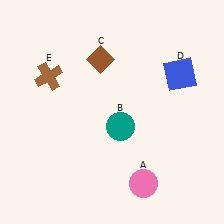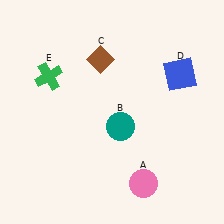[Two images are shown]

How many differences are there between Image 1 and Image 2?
There is 1 difference between the two images.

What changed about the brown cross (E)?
In Image 1, E is brown. In Image 2, it changed to green.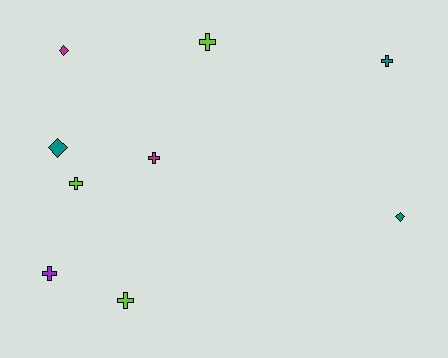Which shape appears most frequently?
Cross, with 6 objects.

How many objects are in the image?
There are 9 objects.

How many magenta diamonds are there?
There is 1 magenta diamond.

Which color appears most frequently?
Lime, with 3 objects.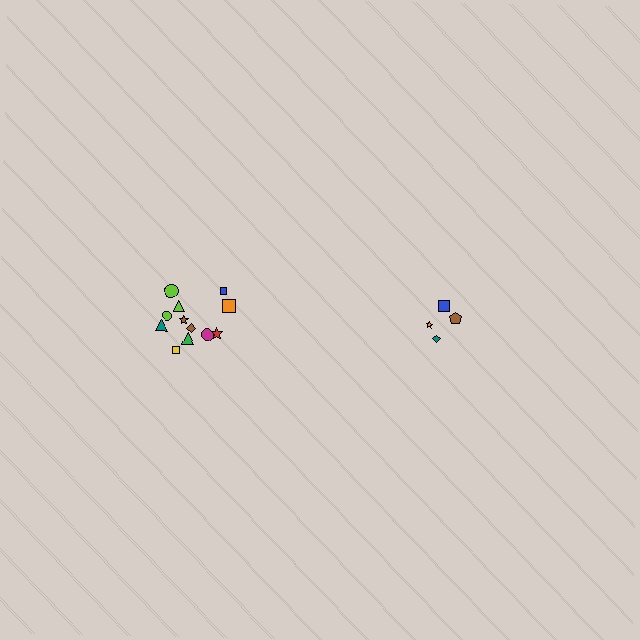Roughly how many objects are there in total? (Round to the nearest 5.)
Roughly 15 objects in total.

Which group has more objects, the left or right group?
The left group.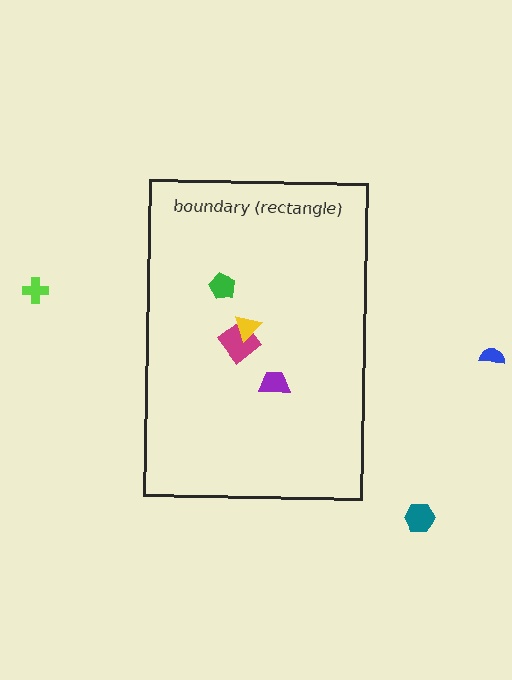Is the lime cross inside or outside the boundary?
Outside.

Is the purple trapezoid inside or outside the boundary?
Inside.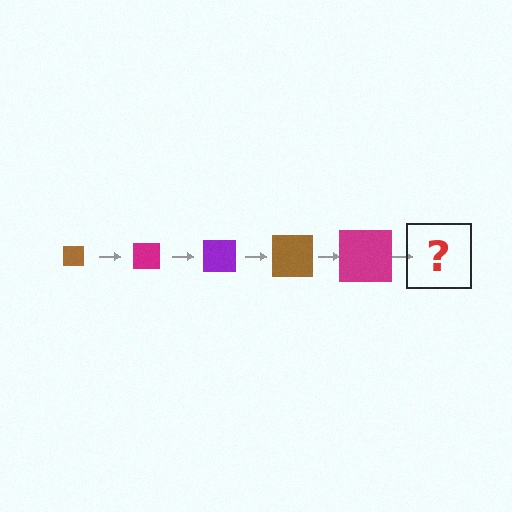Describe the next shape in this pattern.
It should be a purple square, larger than the previous one.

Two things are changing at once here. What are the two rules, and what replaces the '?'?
The two rules are that the square grows larger each step and the color cycles through brown, magenta, and purple. The '?' should be a purple square, larger than the previous one.